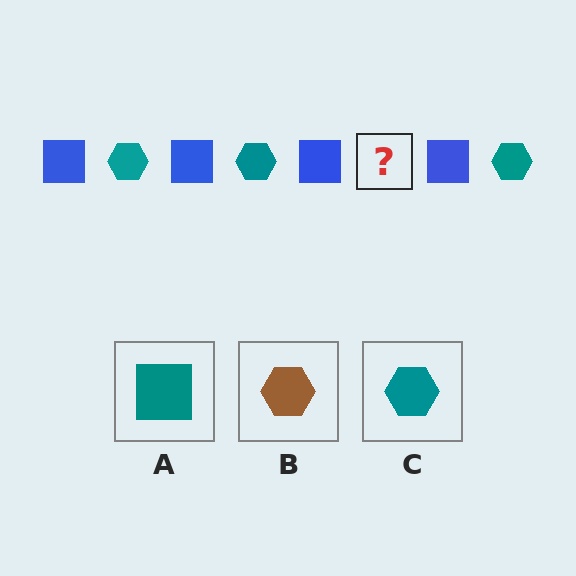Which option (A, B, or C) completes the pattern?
C.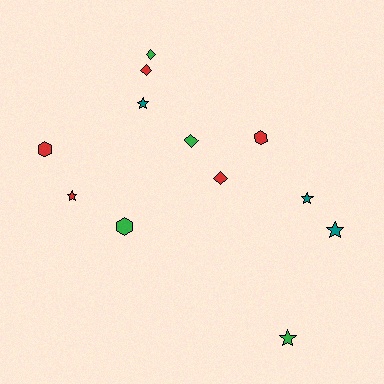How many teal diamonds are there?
There are no teal diamonds.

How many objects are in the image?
There are 12 objects.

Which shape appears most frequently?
Star, with 5 objects.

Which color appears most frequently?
Red, with 5 objects.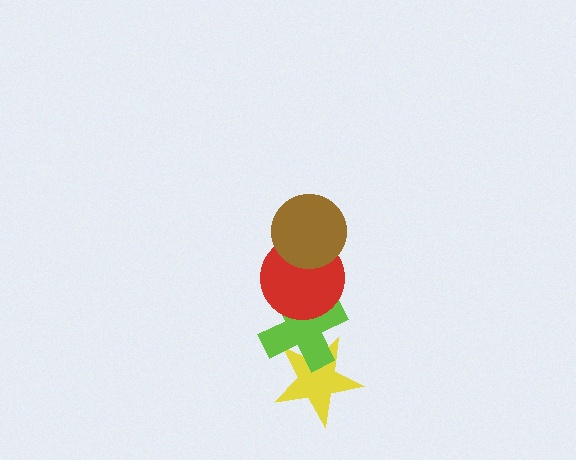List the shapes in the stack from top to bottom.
From top to bottom: the brown circle, the red circle, the lime cross, the yellow star.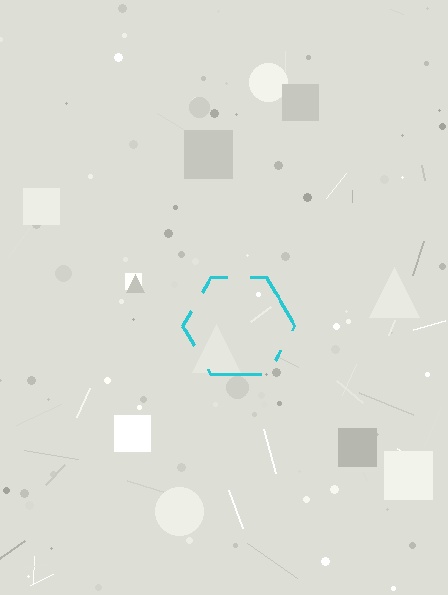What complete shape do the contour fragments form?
The contour fragments form a hexagon.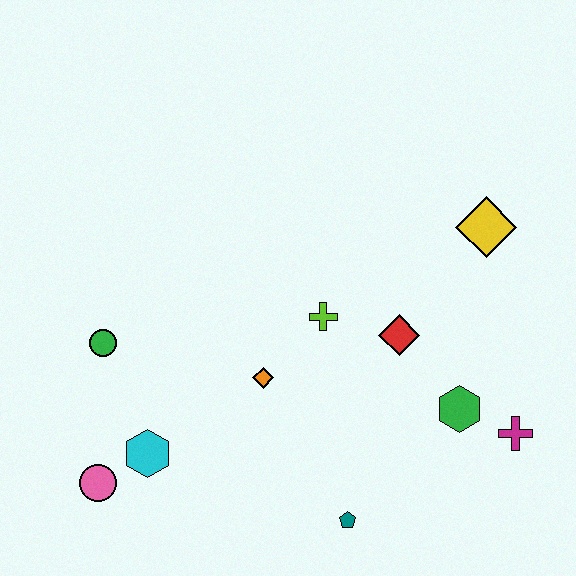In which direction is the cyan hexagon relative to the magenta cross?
The cyan hexagon is to the left of the magenta cross.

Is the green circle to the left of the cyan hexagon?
Yes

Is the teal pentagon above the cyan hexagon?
No